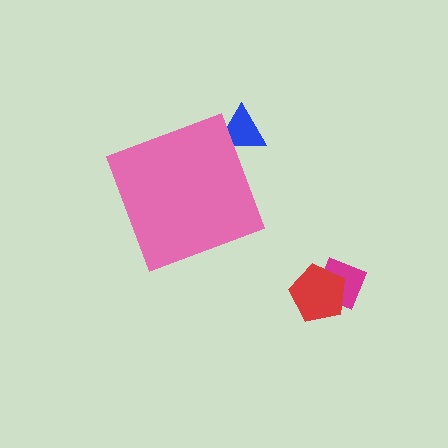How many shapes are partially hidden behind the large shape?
1 shape is partially hidden.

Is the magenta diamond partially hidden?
No, the magenta diamond is fully visible.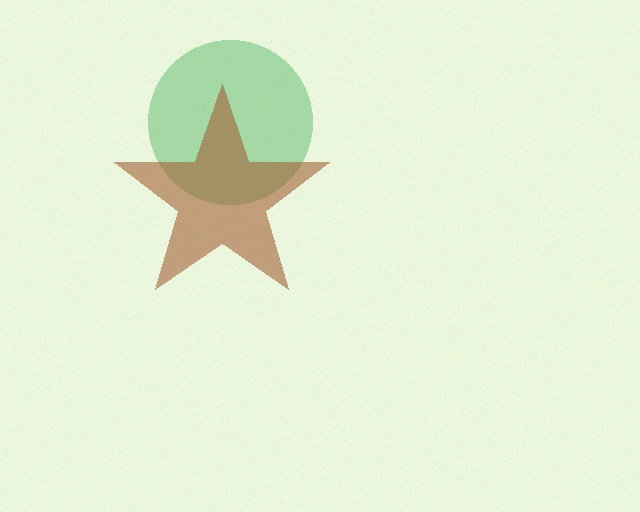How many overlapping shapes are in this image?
There are 2 overlapping shapes in the image.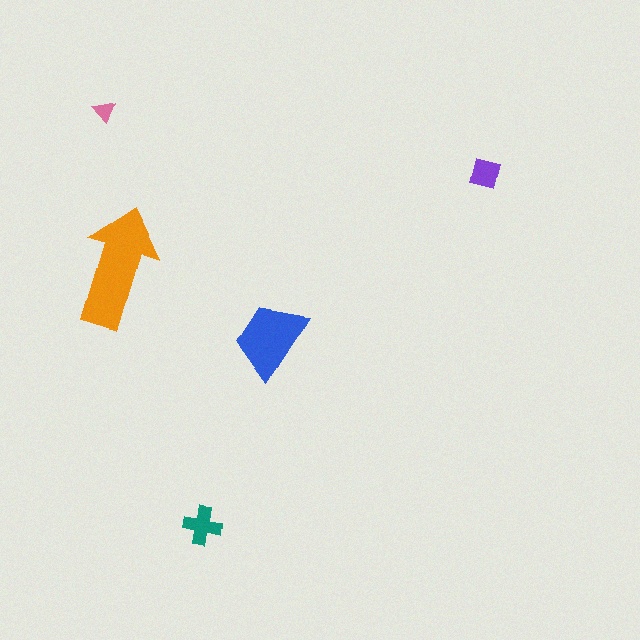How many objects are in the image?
There are 5 objects in the image.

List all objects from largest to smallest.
The orange arrow, the blue trapezoid, the teal cross, the purple square, the pink triangle.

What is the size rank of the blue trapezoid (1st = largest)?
2nd.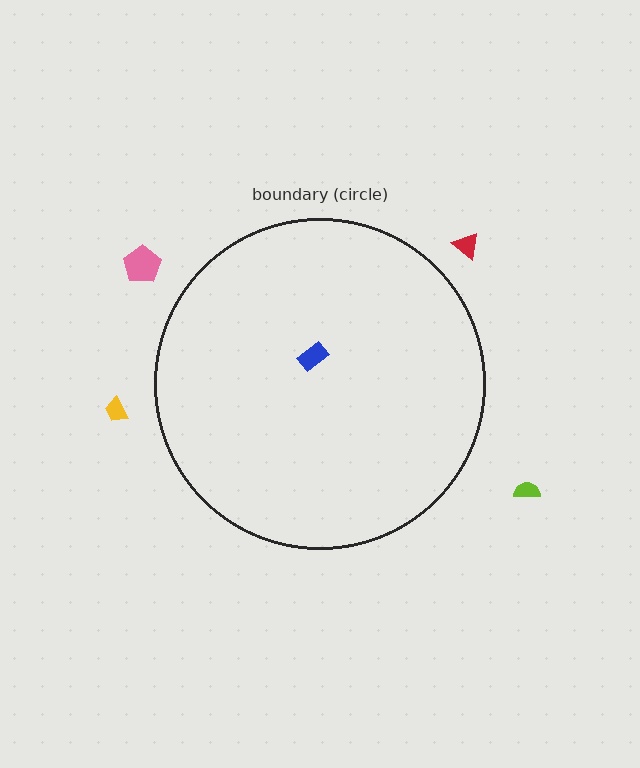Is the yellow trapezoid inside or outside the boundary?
Outside.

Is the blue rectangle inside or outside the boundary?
Inside.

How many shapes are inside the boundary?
1 inside, 4 outside.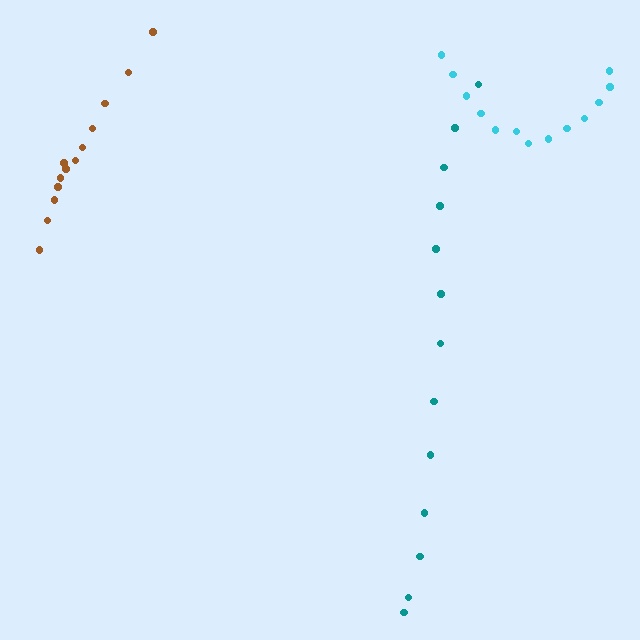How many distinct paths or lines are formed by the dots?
There are 3 distinct paths.